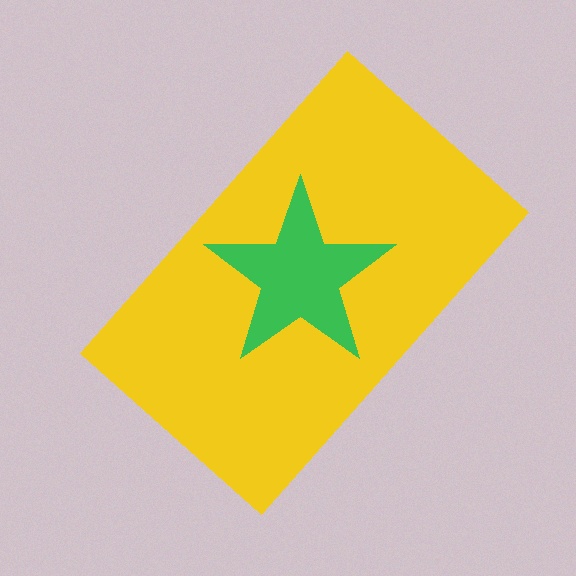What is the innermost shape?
The green star.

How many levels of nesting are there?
2.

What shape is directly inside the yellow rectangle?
The green star.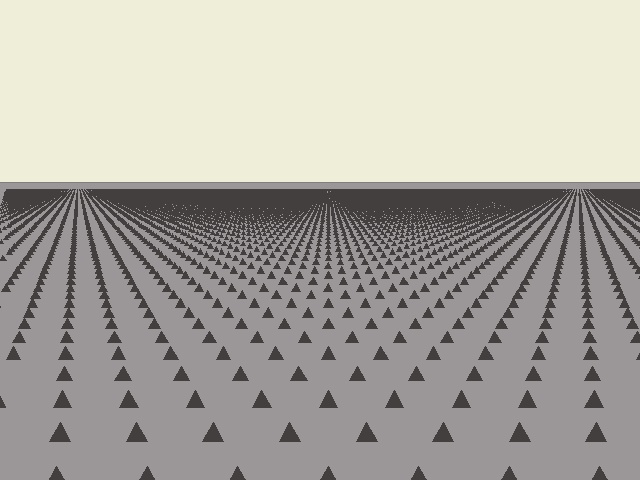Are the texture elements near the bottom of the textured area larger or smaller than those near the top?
Larger. Near the bottom, elements are closer to the viewer and appear at a bigger on-screen size.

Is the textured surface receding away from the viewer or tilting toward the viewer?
The surface is receding away from the viewer. Texture elements get smaller and denser toward the top.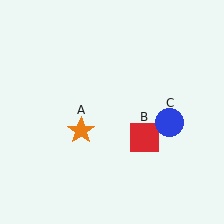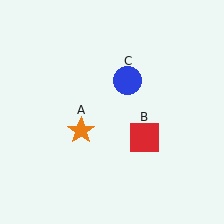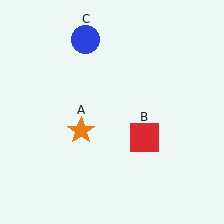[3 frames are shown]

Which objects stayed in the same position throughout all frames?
Orange star (object A) and red square (object B) remained stationary.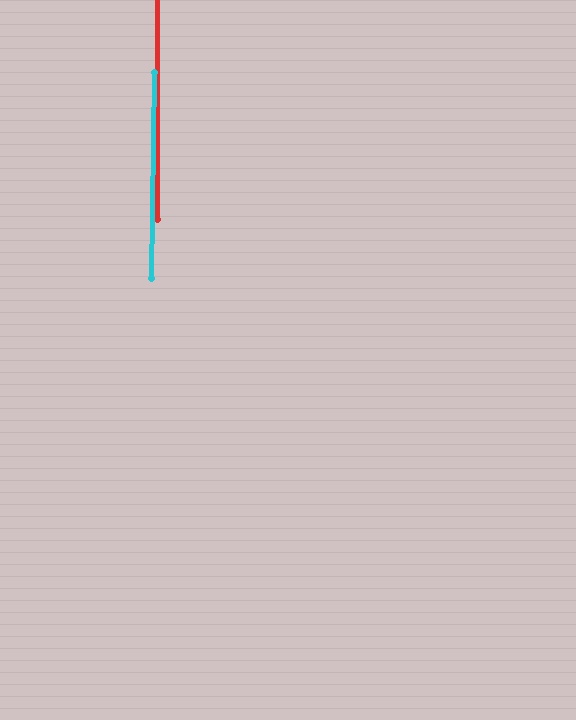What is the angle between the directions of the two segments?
Approximately 1 degree.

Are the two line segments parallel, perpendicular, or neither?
Parallel — their directions differ by only 0.8°.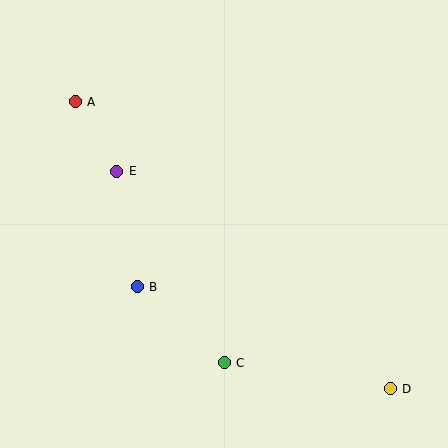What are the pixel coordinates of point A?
Point A is at (75, 102).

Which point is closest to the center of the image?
Point B at (137, 287) is closest to the center.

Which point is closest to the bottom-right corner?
Point D is closest to the bottom-right corner.